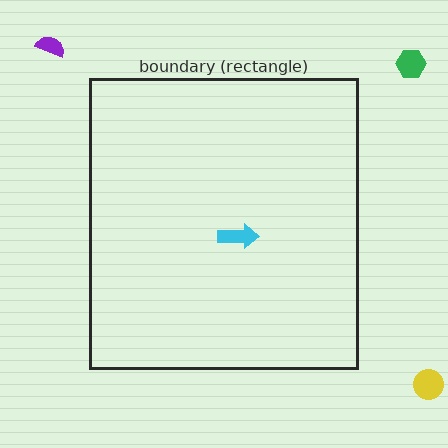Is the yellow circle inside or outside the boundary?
Outside.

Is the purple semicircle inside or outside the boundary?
Outside.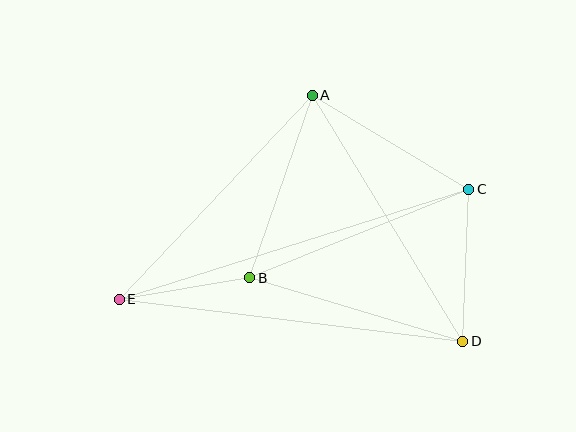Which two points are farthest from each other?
Points C and E are farthest from each other.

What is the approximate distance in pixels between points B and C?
The distance between B and C is approximately 236 pixels.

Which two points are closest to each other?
Points B and E are closest to each other.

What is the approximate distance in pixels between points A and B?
The distance between A and B is approximately 193 pixels.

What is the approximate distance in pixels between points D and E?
The distance between D and E is approximately 346 pixels.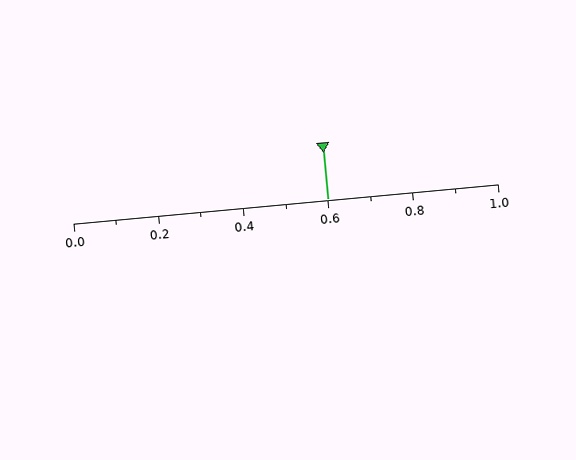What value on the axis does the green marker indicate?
The marker indicates approximately 0.6.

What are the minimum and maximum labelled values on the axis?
The axis runs from 0.0 to 1.0.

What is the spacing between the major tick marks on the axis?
The major ticks are spaced 0.2 apart.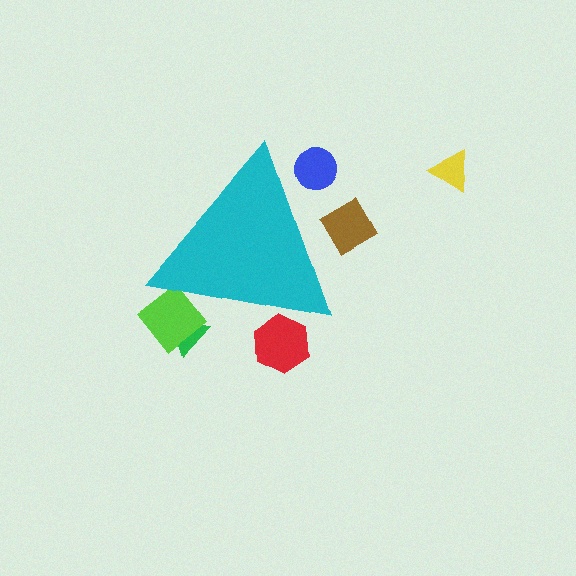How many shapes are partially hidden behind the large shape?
5 shapes are partially hidden.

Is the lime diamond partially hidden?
Yes, the lime diamond is partially hidden behind the cyan triangle.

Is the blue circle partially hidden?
Yes, the blue circle is partially hidden behind the cyan triangle.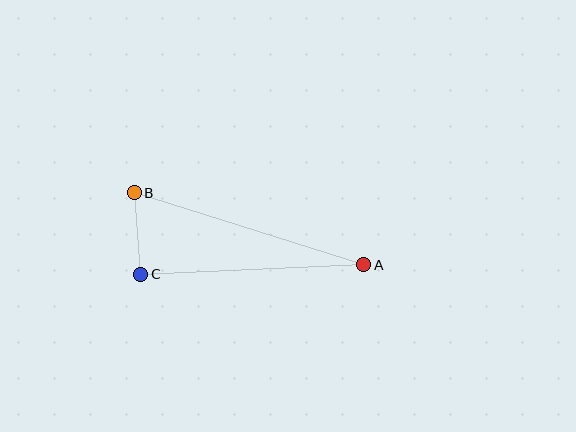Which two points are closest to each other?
Points B and C are closest to each other.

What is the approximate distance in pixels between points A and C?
The distance between A and C is approximately 223 pixels.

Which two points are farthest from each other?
Points A and B are farthest from each other.